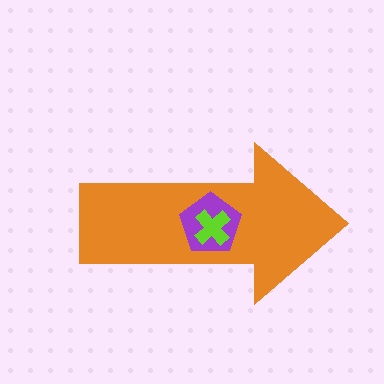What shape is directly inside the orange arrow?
The purple pentagon.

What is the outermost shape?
The orange arrow.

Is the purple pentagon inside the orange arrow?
Yes.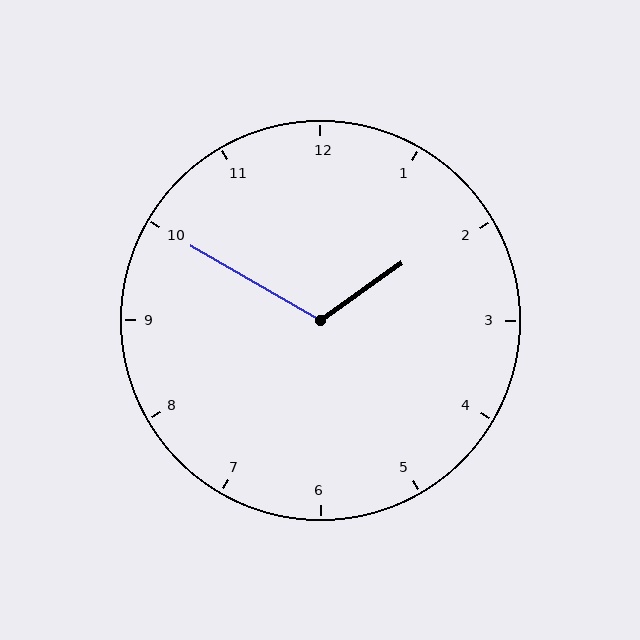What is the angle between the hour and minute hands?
Approximately 115 degrees.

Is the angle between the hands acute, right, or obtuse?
It is obtuse.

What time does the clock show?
1:50.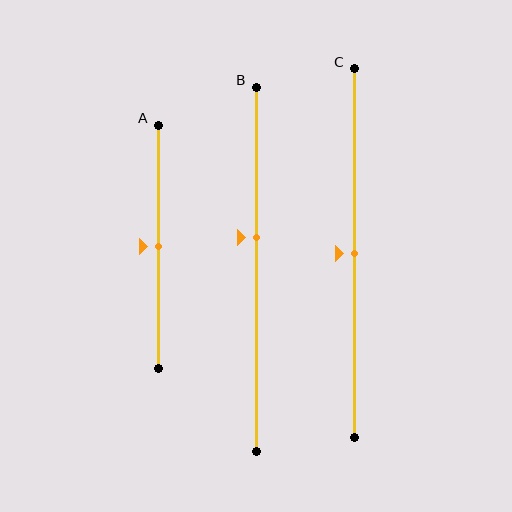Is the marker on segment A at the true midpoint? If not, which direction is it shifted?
Yes, the marker on segment A is at the true midpoint.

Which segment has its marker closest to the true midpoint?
Segment A has its marker closest to the true midpoint.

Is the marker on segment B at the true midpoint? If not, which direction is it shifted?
No, the marker on segment B is shifted upward by about 9% of the segment length.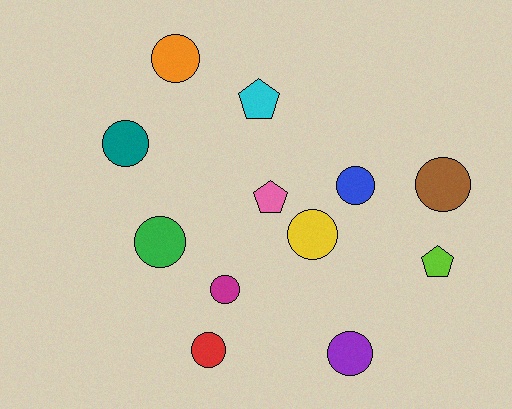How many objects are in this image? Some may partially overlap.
There are 12 objects.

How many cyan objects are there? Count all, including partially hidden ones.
There is 1 cyan object.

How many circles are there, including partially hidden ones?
There are 9 circles.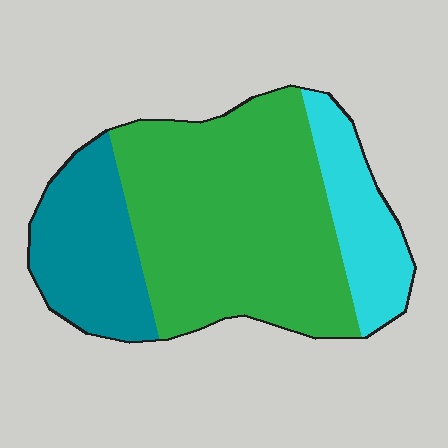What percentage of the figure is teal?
Teal takes up less than a quarter of the figure.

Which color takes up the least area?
Cyan, at roughly 15%.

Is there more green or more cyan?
Green.